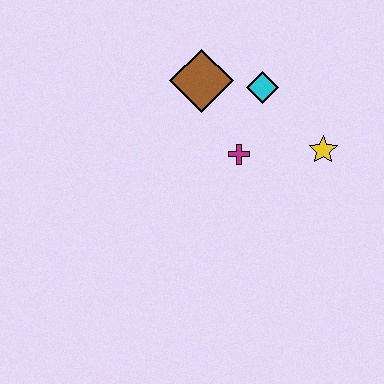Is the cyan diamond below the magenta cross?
No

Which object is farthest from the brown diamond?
The yellow star is farthest from the brown diamond.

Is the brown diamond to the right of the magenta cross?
No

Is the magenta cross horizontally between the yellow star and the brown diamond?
Yes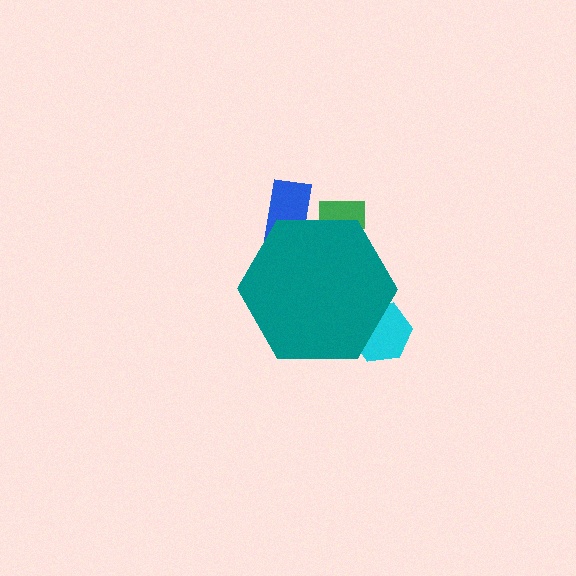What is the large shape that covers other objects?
A teal hexagon.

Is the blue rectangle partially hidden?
Yes, the blue rectangle is partially hidden behind the teal hexagon.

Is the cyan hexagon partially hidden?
Yes, the cyan hexagon is partially hidden behind the teal hexagon.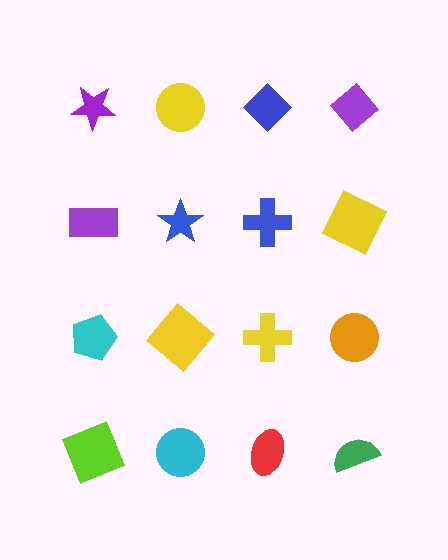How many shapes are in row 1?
4 shapes.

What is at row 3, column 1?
A cyan pentagon.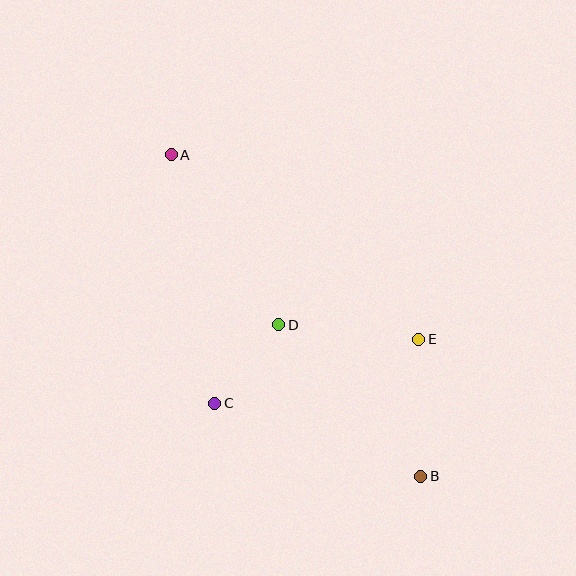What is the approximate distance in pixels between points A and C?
The distance between A and C is approximately 253 pixels.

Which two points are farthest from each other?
Points A and B are farthest from each other.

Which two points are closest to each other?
Points C and D are closest to each other.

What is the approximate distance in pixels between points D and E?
The distance between D and E is approximately 141 pixels.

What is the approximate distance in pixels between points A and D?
The distance between A and D is approximately 202 pixels.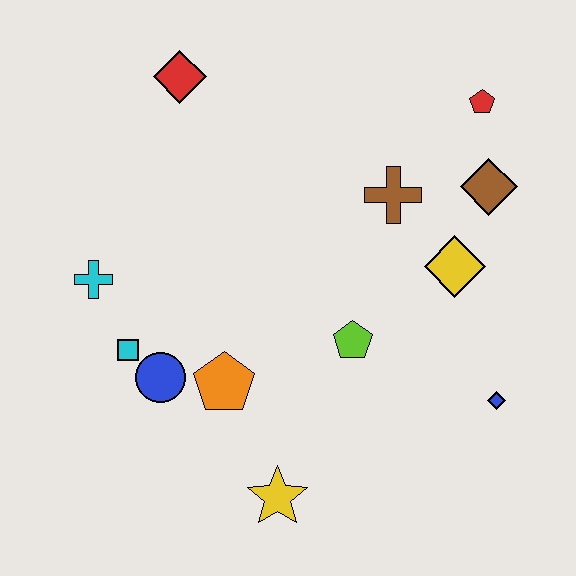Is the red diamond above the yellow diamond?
Yes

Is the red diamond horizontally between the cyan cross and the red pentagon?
Yes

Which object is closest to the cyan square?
The blue circle is closest to the cyan square.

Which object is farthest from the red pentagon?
The yellow star is farthest from the red pentagon.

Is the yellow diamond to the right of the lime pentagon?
Yes